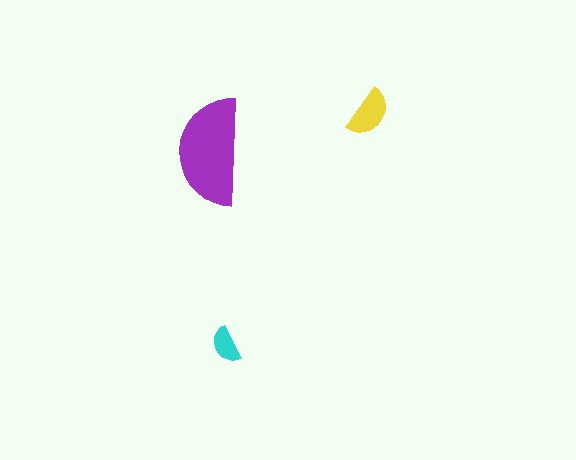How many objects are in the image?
There are 3 objects in the image.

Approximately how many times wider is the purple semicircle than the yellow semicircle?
About 2 times wider.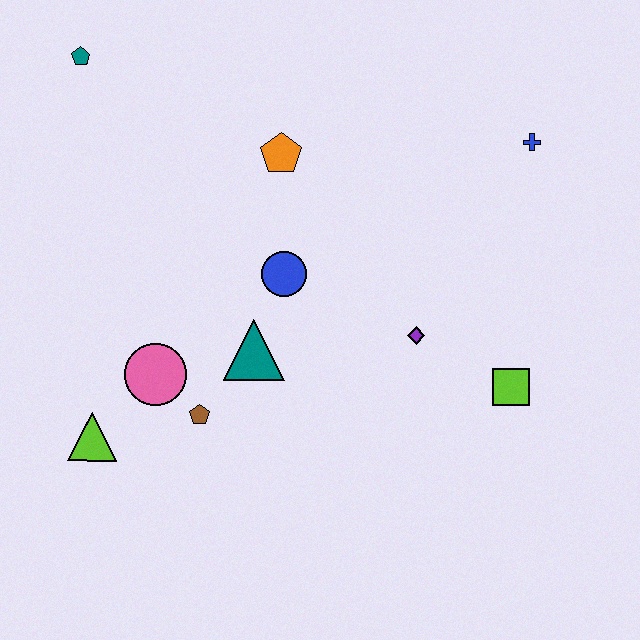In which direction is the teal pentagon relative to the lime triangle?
The teal pentagon is above the lime triangle.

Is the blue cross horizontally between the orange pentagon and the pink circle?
No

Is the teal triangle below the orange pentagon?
Yes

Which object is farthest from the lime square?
The teal pentagon is farthest from the lime square.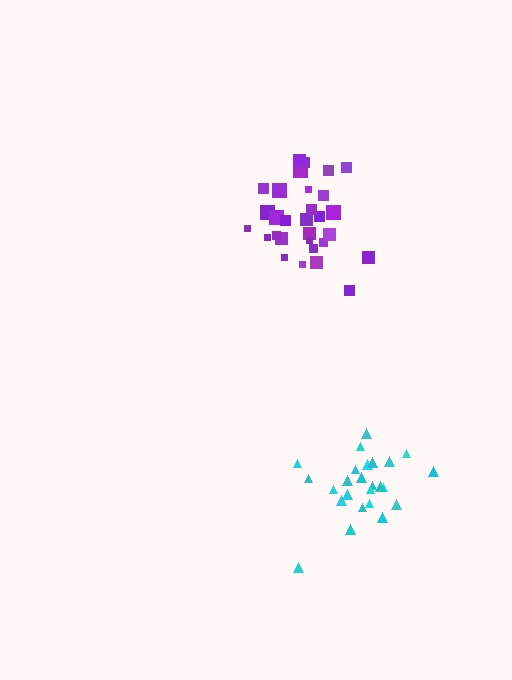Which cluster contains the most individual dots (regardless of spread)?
Purple (31).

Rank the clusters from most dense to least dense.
purple, cyan.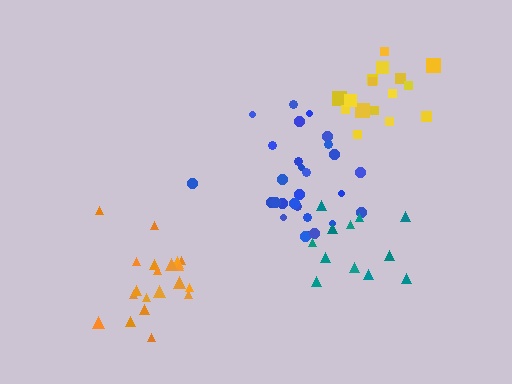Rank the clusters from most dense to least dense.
blue, yellow, orange, teal.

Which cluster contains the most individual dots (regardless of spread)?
Blue (28).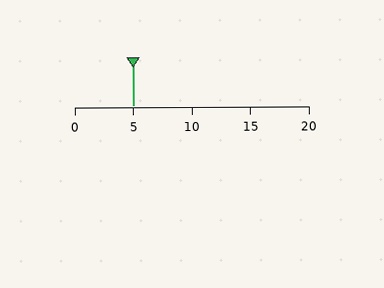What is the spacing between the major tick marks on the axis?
The major ticks are spaced 5 apart.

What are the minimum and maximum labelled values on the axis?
The axis runs from 0 to 20.